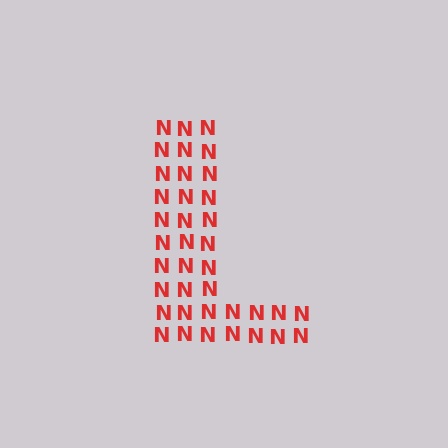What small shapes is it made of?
It is made of small letter N's.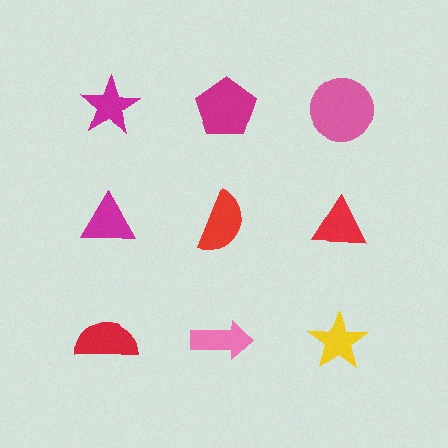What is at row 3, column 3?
A yellow star.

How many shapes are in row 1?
3 shapes.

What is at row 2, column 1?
A magenta triangle.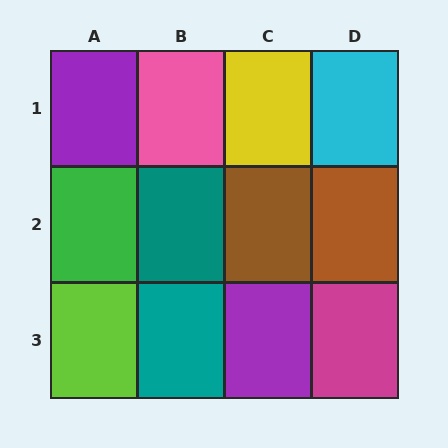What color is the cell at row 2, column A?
Green.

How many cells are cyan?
1 cell is cyan.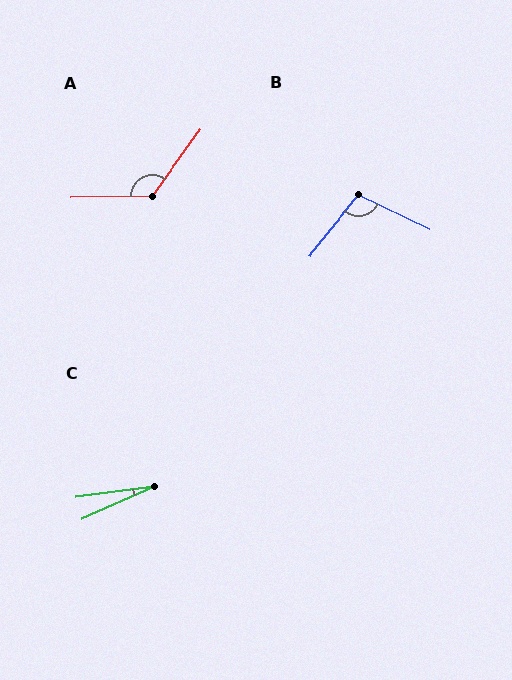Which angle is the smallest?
C, at approximately 16 degrees.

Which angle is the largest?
A, at approximately 127 degrees.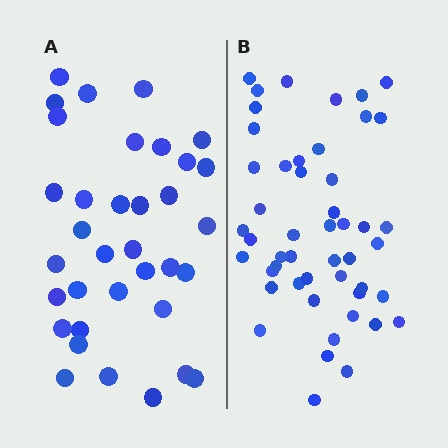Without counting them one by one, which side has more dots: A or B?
Region B (the right region) has more dots.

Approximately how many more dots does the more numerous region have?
Region B has approximately 15 more dots than region A.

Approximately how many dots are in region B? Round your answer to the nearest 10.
About 50 dots. (The exact count is 49, which rounds to 50.)